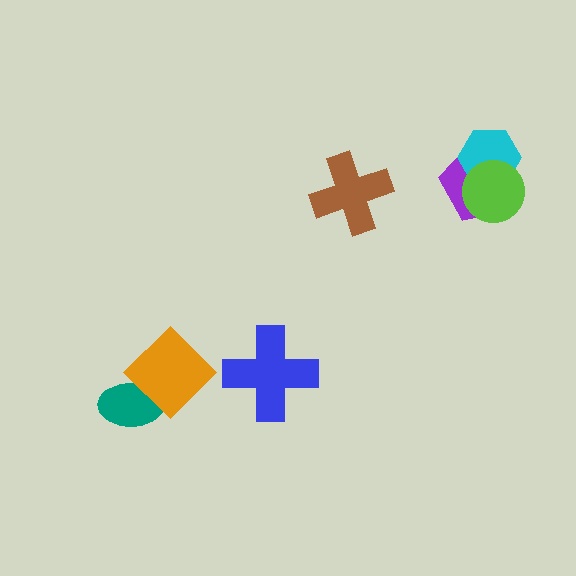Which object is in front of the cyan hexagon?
The lime circle is in front of the cyan hexagon.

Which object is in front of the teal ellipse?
The orange diamond is in front of the teal ellipse.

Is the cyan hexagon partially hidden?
Yes, it is partially covered by another shape.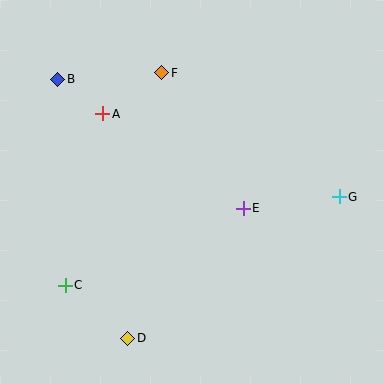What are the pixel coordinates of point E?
Point E is at (243, 208).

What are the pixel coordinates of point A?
Point A is at (103, 114).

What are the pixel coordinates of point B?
Point B is at (58, 79).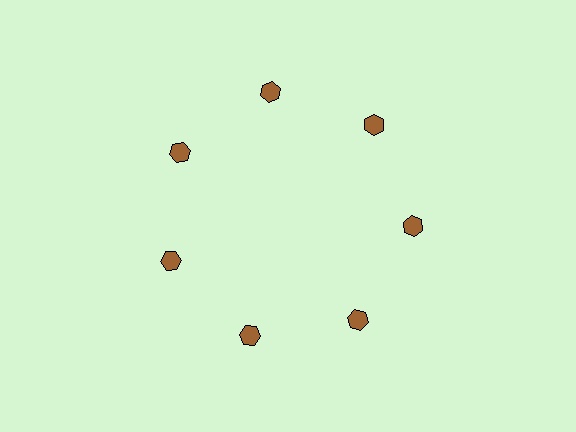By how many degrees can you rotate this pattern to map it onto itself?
The pattern maps onto itself every 51 degrees of rotation.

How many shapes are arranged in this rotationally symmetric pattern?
There are 7 shapes, arranged in 7 groups of 1.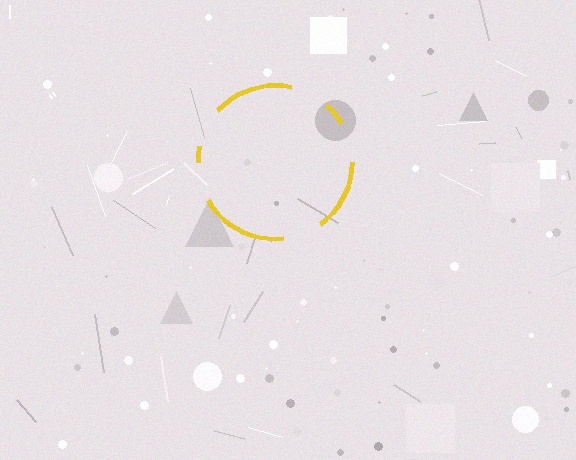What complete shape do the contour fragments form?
The contour fragments form a circle.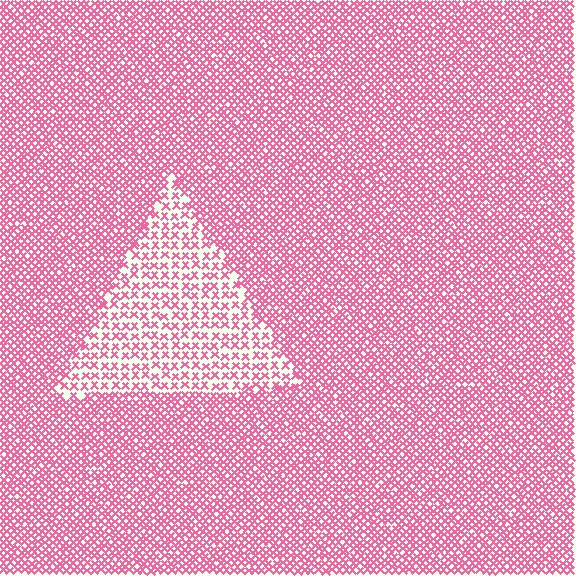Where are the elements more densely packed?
The elements are more densely packed outside the triangle boundary.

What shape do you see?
I see a triangle.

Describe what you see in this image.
The image contains small pink elements arranged at two different densities. A triangle-shaped region is visible where the elements are less densely packed than the surrounding area.